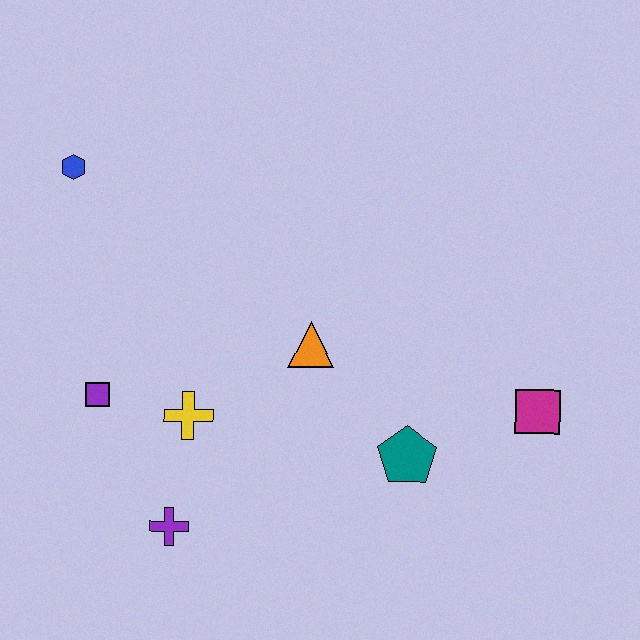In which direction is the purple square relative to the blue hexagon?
The purple square is below the blue hexagon.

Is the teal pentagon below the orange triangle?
Yes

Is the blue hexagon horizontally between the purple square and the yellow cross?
No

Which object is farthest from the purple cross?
The magenta square is farthest from the purple cross.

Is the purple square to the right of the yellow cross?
No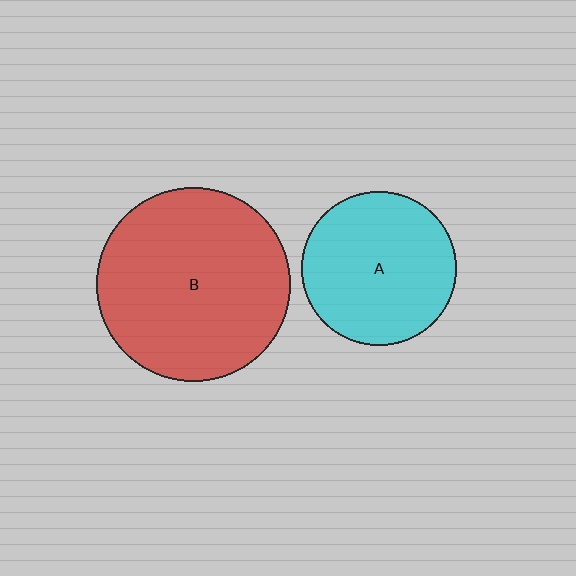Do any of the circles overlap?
No, none of the circles overlap.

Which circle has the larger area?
Circle B (red).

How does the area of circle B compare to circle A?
Approximately 1.6 times.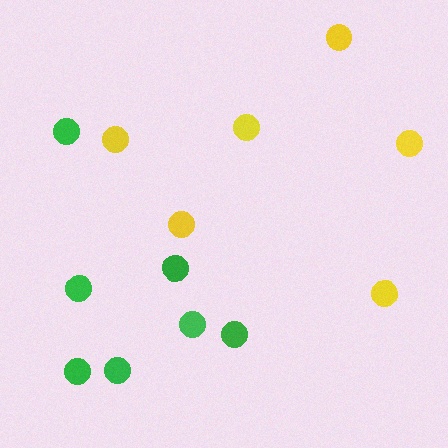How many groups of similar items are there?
There are 2 groups: one group of yellow circles (6) and one group of green circles (7).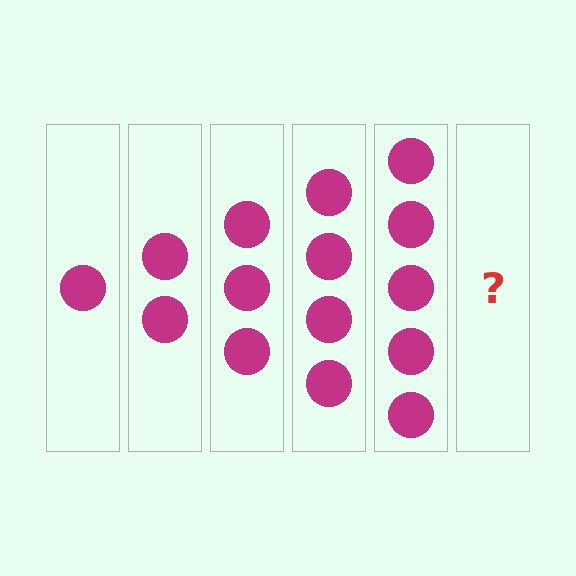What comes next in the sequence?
The next element should be 6 circles.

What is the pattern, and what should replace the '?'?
The pattern is that each step adds one more circle. The '?' should be 6 circles.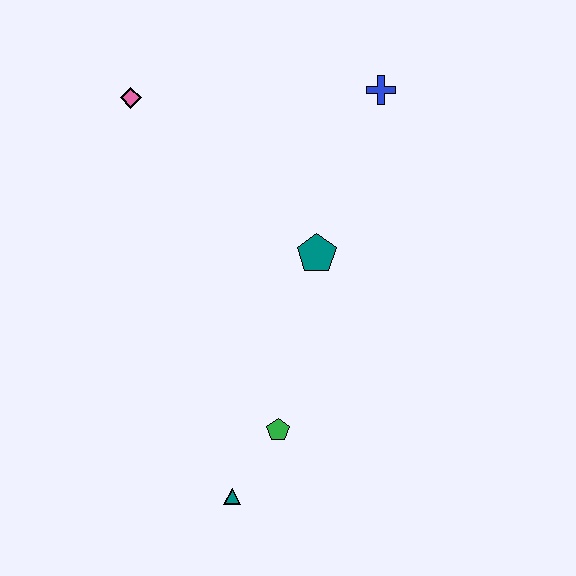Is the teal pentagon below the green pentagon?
No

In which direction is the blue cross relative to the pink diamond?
The blue cross is to the right of the pink diamond.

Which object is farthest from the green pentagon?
The pink diamond is farthest from the green pentagon.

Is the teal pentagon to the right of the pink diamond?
Yes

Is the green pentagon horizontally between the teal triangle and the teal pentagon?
Yes